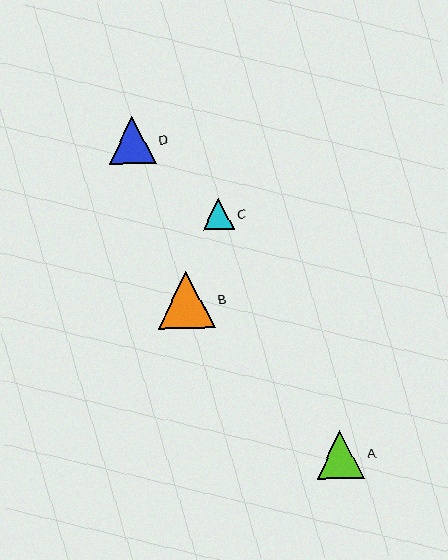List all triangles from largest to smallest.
From largest to smallest: B, A, D, C.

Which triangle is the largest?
Triangle B is the largest with a size of approximately 57 pixels.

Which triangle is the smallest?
Triangle C is the smallest with a size of approximately 31 pixels.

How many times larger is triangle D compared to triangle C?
Triangle D is approximately 1.5 times the size of triangle C.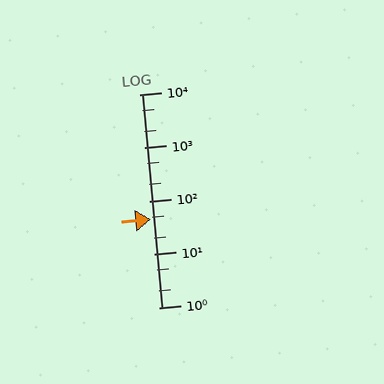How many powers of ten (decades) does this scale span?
The scale spans 4 decades, from 1 to 10000.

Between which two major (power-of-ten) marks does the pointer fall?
The pointer is between 10 and 100.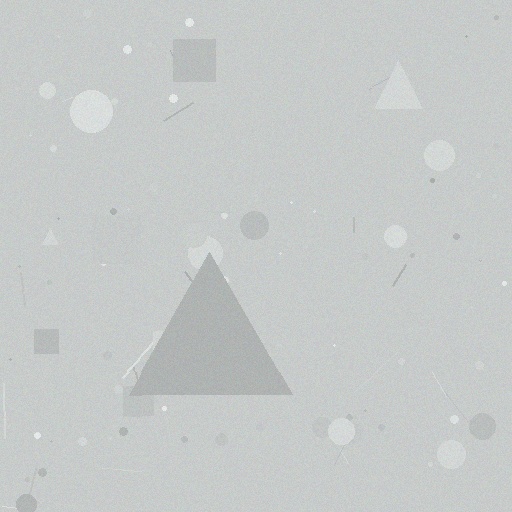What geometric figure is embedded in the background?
A triangle is embedded in the background.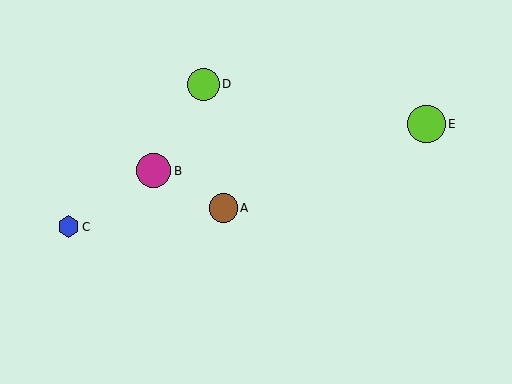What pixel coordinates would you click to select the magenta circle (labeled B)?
Click at (154, 171) to select the magenta circle B.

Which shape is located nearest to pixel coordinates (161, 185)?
The magenta circle (labeled B) at (154, 171) is nearest to that location.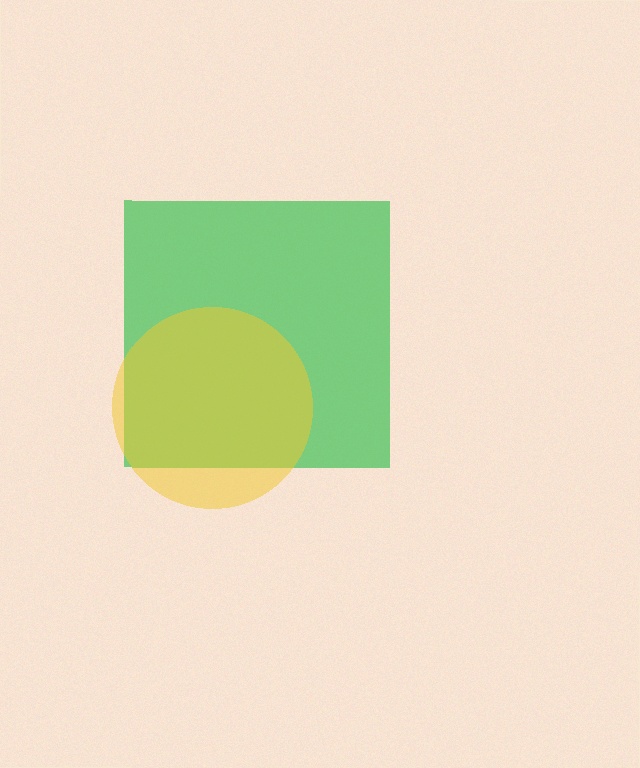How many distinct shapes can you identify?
There are 2 distinct shapes: a green square, a yellow circle.